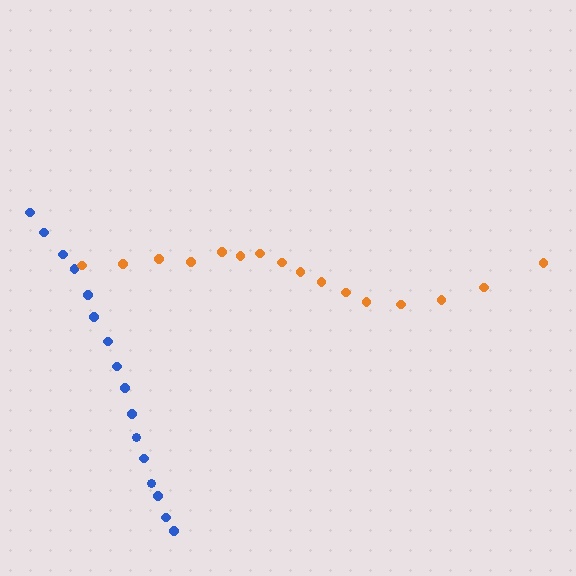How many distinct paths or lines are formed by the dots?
There are 2 distinct paths.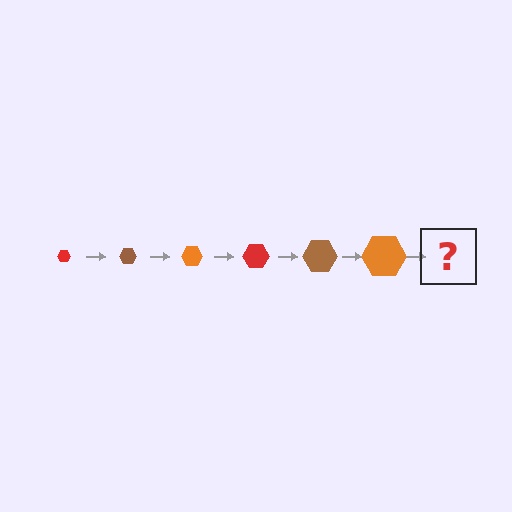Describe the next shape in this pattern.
It should be a red hexagon, larger than the previous one.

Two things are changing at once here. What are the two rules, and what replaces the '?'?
The two rules are that the hexagon grows larger each step and the color cycles through red, brown, and orange. The '?' should be a red hexagon, larger than the previous one.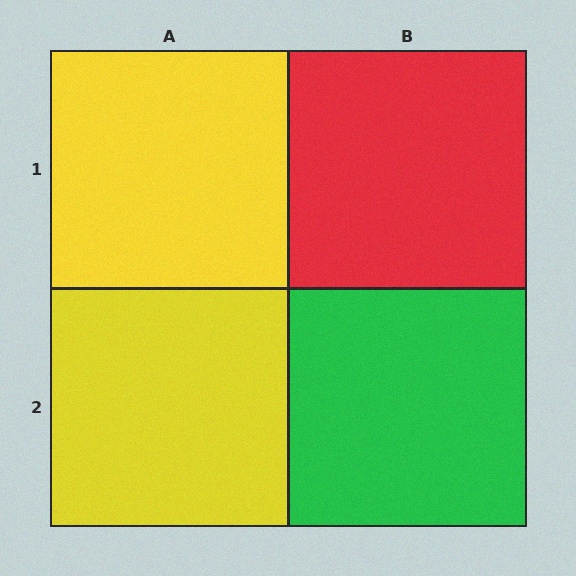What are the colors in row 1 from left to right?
Yellow, red.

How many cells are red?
1 cell is red.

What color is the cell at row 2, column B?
Green.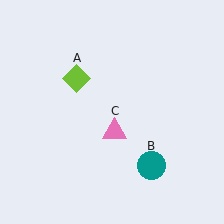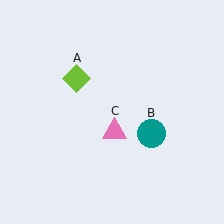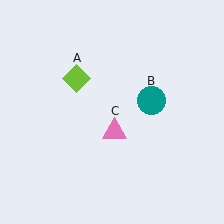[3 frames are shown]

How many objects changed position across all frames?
1 object changed position: teal circle (object B).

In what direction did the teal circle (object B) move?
The teal circle (object B) moved up.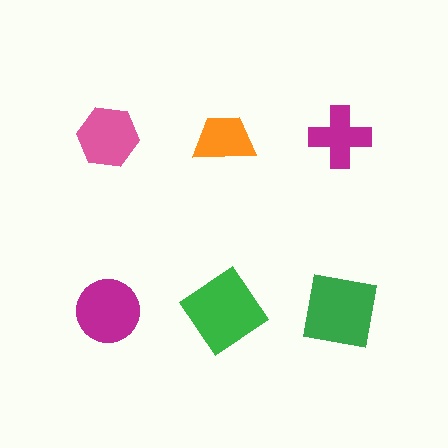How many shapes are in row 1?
3 shapes.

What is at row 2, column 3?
A green square.